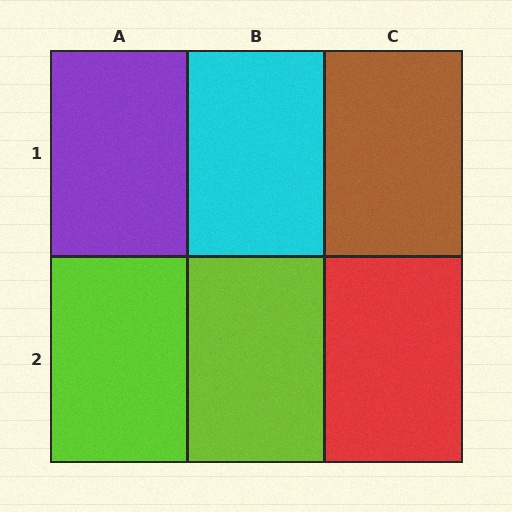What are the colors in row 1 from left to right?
Purple, cyan, brown.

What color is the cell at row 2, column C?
Red.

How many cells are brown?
1 cell is brown.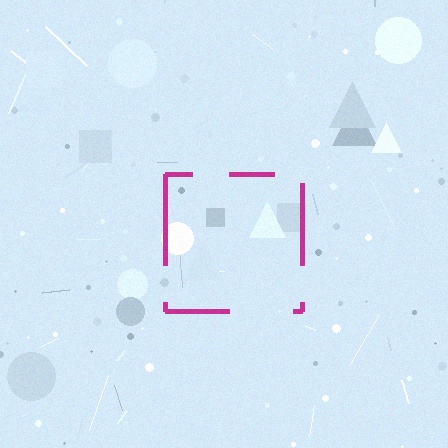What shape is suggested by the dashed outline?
The dashed outline suggests a square.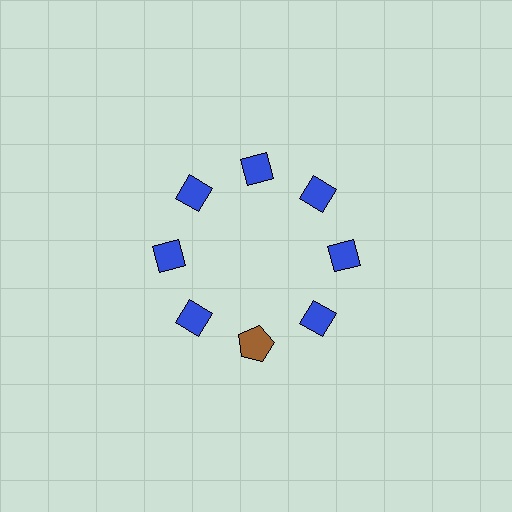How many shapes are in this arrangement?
There are 8 shapes arranged in a ring pattern.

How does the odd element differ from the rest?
It differs in both color (brown instead of blue) and shape (pentagon instead of diamond).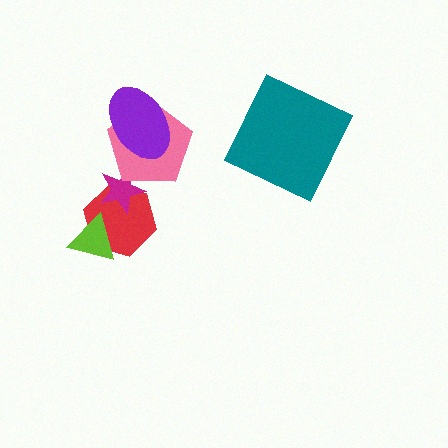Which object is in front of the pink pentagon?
The purple ellipse is in front of the pink pentagon.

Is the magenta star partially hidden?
Yes, it is partially covered by another shape.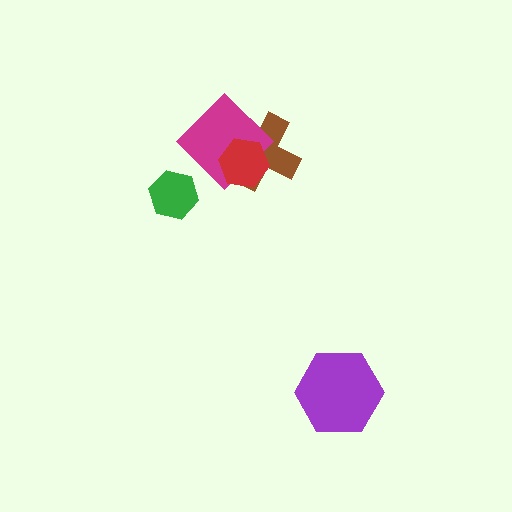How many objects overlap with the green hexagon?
0 objects overlap with the green hexagon.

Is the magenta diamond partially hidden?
Yes, it is partially covered by another shape.